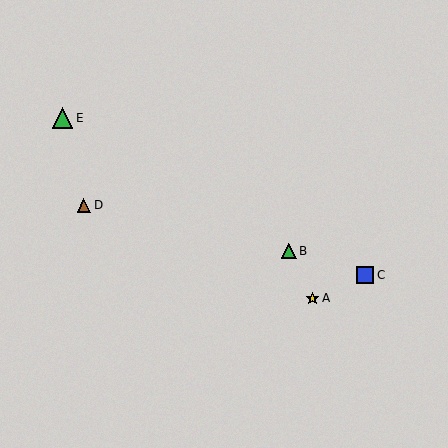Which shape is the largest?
The green triangle (labeled E) is the largest.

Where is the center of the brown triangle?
The center of the brown triangle is at (84, 205).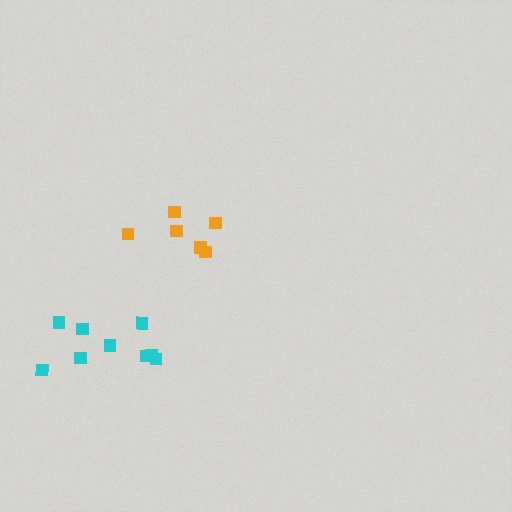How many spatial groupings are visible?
There are 2 spatial groupings.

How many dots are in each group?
Group 1: 9 dots, Group 2: 6 dots (15 total).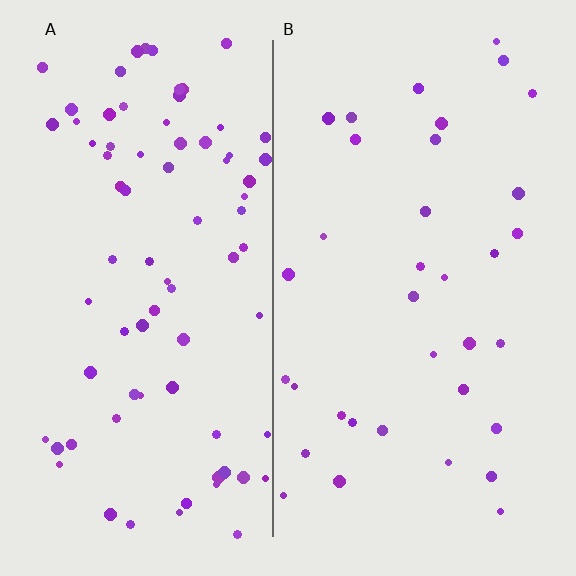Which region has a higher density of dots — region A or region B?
A (the left).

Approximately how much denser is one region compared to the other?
Approximately 2.2× — region A over region B.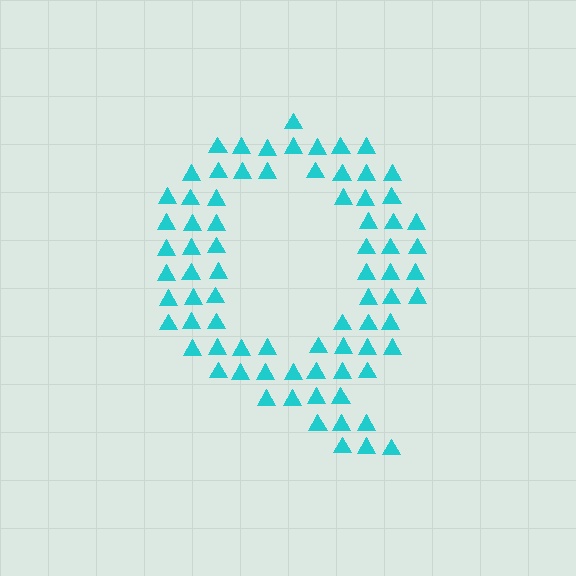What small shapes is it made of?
It is made of small triangles.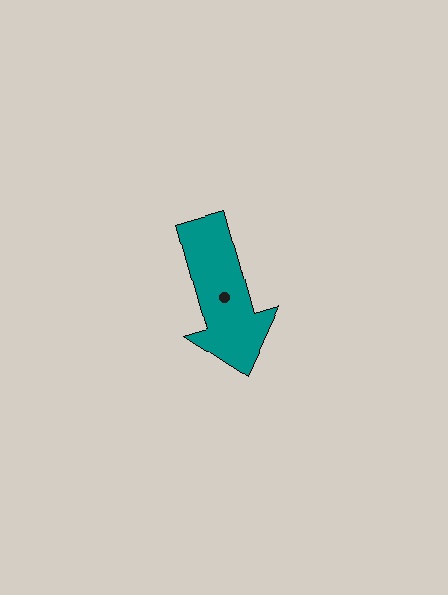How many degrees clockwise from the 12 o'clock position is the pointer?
Approximately 164 degrees.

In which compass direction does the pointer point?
South.